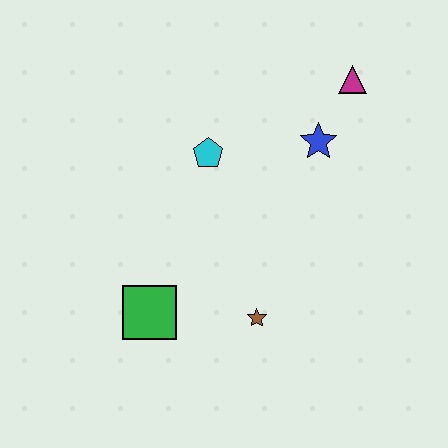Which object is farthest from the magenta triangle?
The green square is farthest from the magenta triangle.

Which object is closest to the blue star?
The magenta triangle is closest to the blue star.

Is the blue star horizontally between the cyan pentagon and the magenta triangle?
Yes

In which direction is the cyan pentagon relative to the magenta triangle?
The cyan pentagon is to the left of the magenta triangle.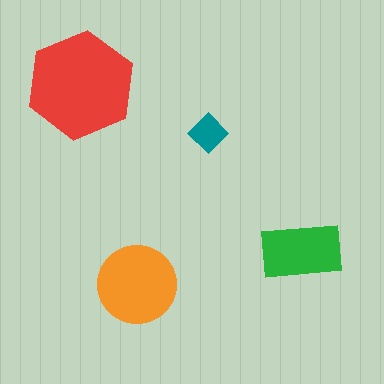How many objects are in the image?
There are 4 objects in the image.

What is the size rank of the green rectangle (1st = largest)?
3rd.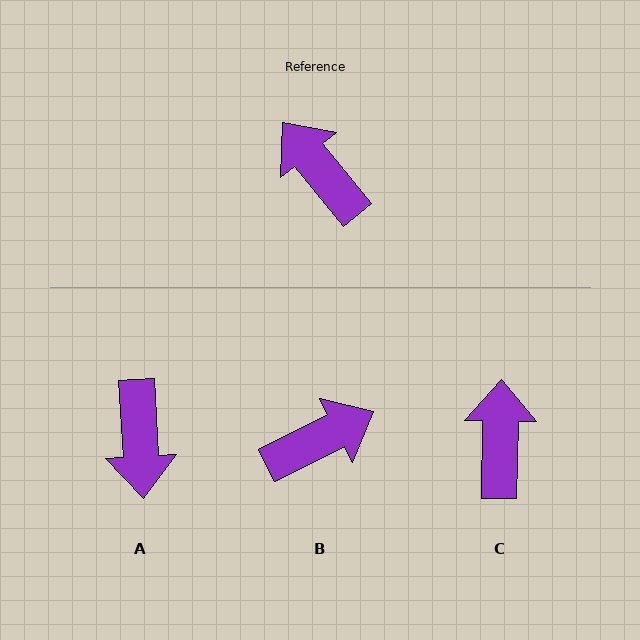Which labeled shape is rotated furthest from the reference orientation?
A, about 144 degrees away.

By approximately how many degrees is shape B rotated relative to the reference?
Approximately 102 degrees clockwise.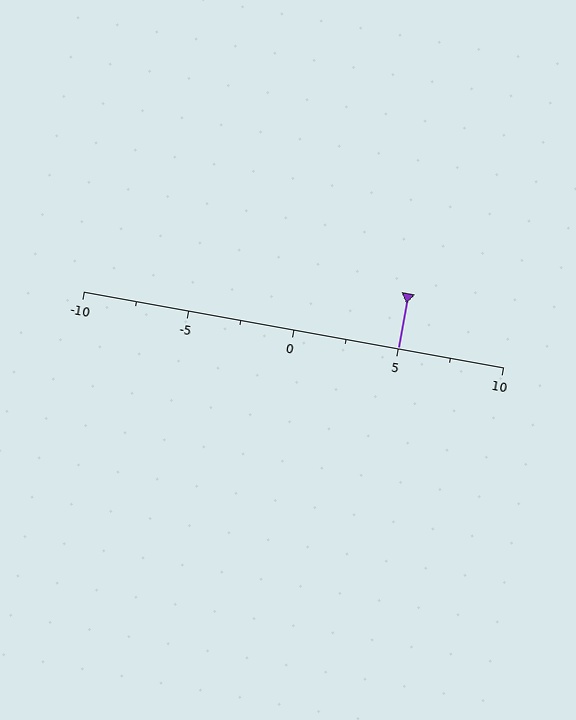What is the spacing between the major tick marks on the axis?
The major ticks are spaced 5 apart.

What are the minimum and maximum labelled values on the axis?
The axis runs from -10 to 10.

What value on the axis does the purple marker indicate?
The marker indicates approximately 5.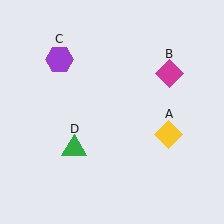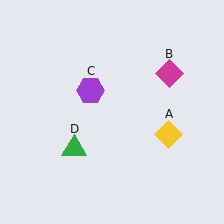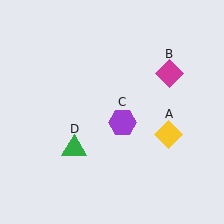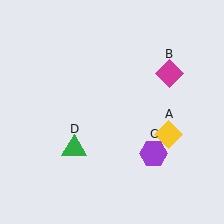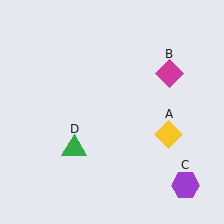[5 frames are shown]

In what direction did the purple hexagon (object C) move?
The purple hexagon (object C) moved down and to the right.